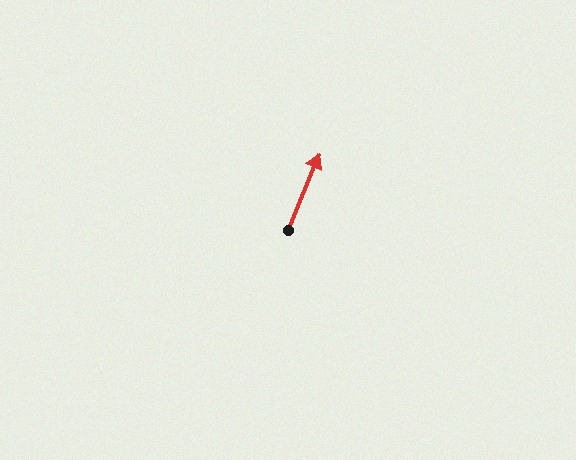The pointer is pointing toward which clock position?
Roughly 1 o'clock.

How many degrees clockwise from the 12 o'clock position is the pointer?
Approximately 22 degrees.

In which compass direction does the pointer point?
North.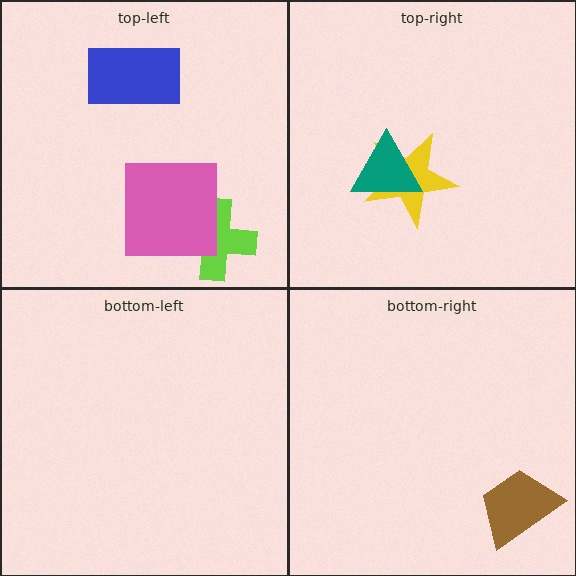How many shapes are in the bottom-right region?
1.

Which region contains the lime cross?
The top-left region.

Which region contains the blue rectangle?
The top-left region.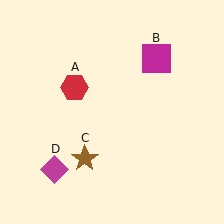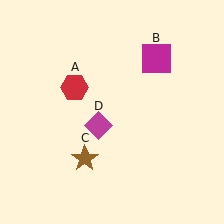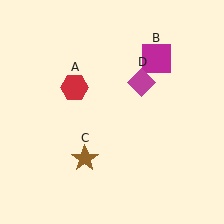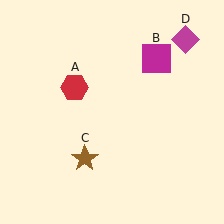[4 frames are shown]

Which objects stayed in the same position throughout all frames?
Red hexagon (object A) and magenta square (object B) and brown star (object C) remained stationary.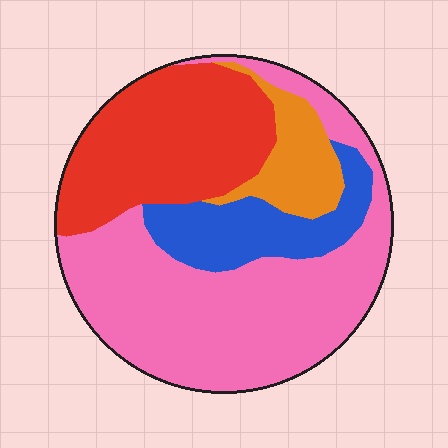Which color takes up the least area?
Orange, at roughly 10%.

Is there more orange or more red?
Red.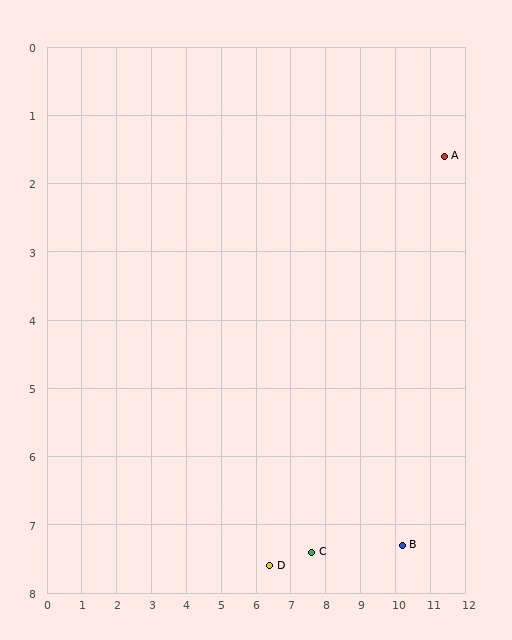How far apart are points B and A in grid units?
Points B and A are about 5.8 grid units apart.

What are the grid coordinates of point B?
Point B is at approximately (10.2, 7.3).